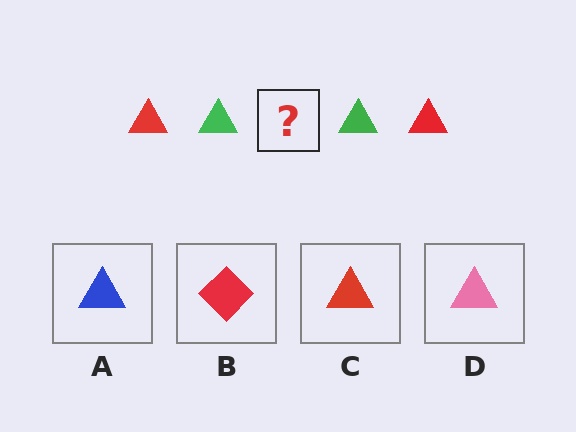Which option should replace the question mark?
Option C.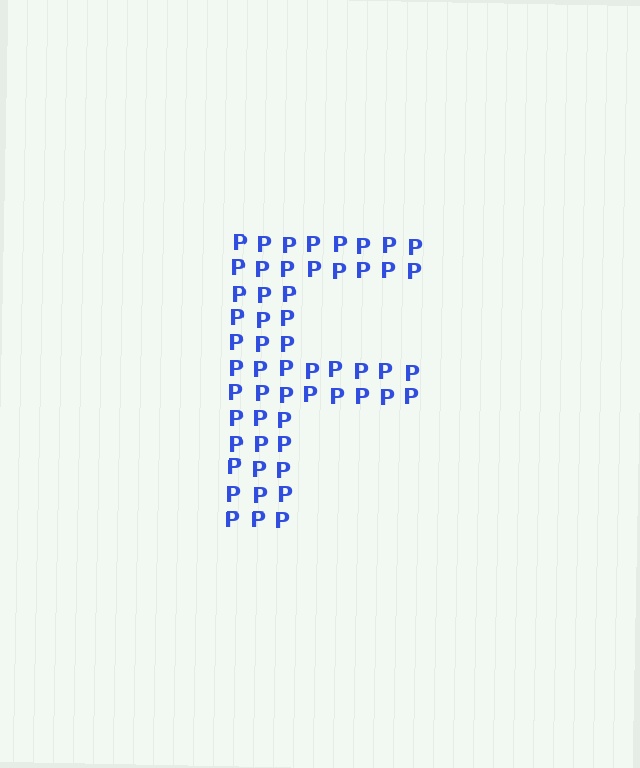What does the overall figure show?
The overall figure shows the letter F.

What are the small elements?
The small elements are letter P's.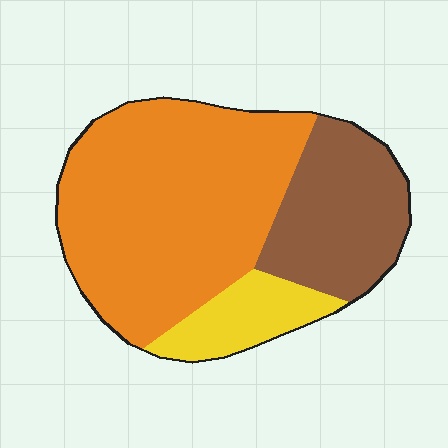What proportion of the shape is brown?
Brown covers roughly 25% of the shape.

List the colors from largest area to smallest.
From largest to smallest: orange, brown, yellow.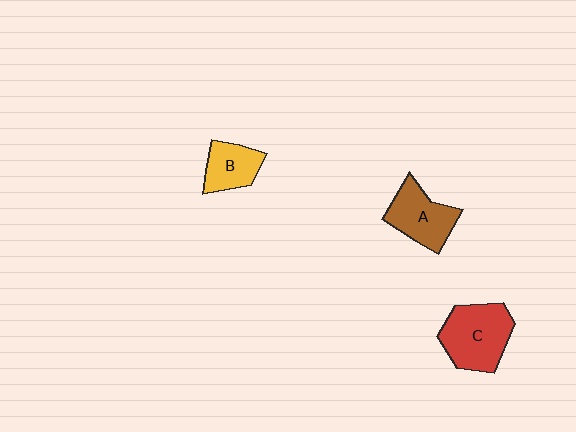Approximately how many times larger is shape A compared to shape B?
Approximately 1.4 times.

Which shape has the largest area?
Shape C (red).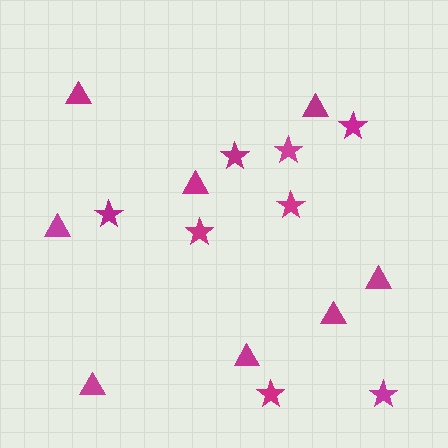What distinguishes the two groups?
There are 2 groups: one group of stars (8) and one group of triangles (8).